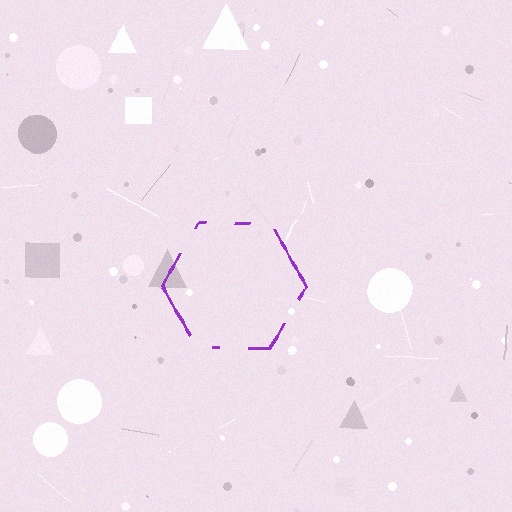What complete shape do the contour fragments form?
The contour fragments form a hexagon.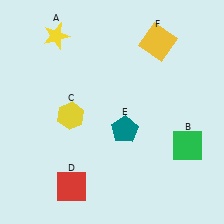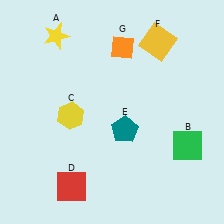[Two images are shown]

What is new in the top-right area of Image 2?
An orange diamond (G) was added in the top-right area of Image 2.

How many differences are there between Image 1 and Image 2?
There is 1 difference between the two images.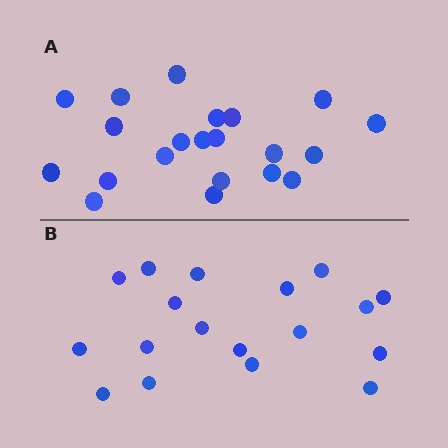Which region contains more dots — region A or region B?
Region A (the top region) has more dots.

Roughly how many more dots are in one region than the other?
Region A has just a few more — roughly 2 or 3 more dots than region B.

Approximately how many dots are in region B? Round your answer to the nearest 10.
About 20 dots. (The exact count is 18, which rounds to 20.)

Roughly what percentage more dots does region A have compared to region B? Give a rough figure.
About 15% more.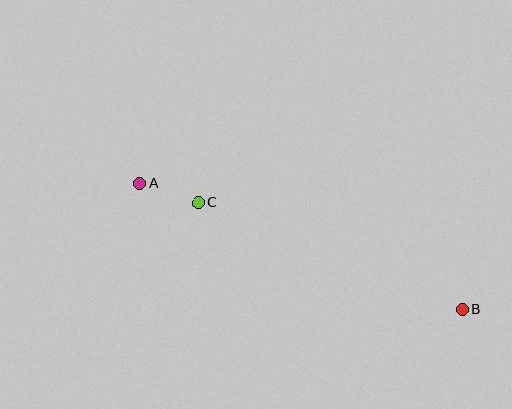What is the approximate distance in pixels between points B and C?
The distance between B and C is approximately 285 pixels.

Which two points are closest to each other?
Points A and C are closest to each other.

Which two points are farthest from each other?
Points A and B are farthest from each other.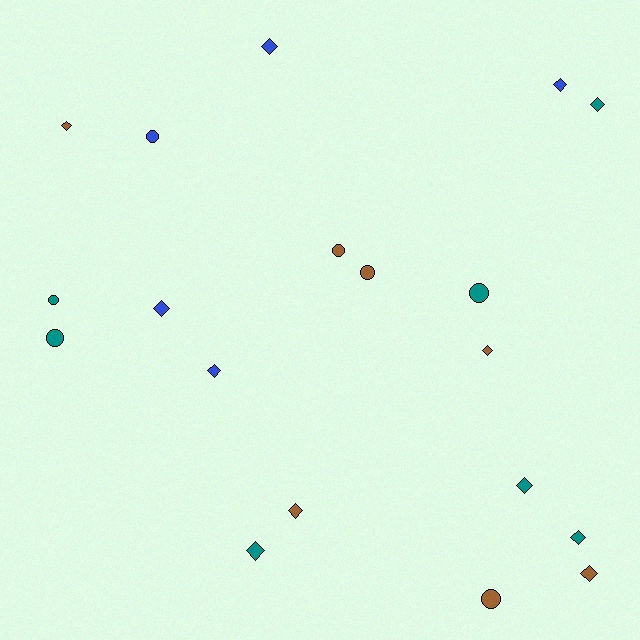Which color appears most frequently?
Brown, with 7 objects.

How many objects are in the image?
There are 19 objects.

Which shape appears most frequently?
Diamond, with 12 objects.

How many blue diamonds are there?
There are 4 blue diamonds.